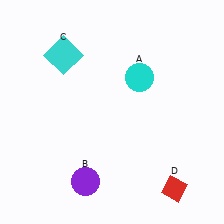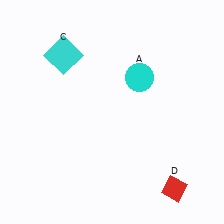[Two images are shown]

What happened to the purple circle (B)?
The purple circle (B) was removed in Image 2. It was in the bottom-left area of Image 1.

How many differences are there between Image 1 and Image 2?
There is 1 difference between the two images.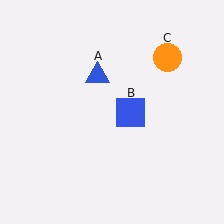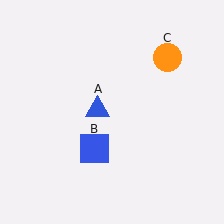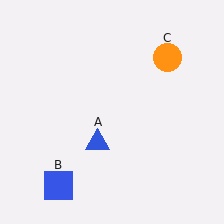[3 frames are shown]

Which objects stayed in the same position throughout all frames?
Orange circle (object C) remained stationary.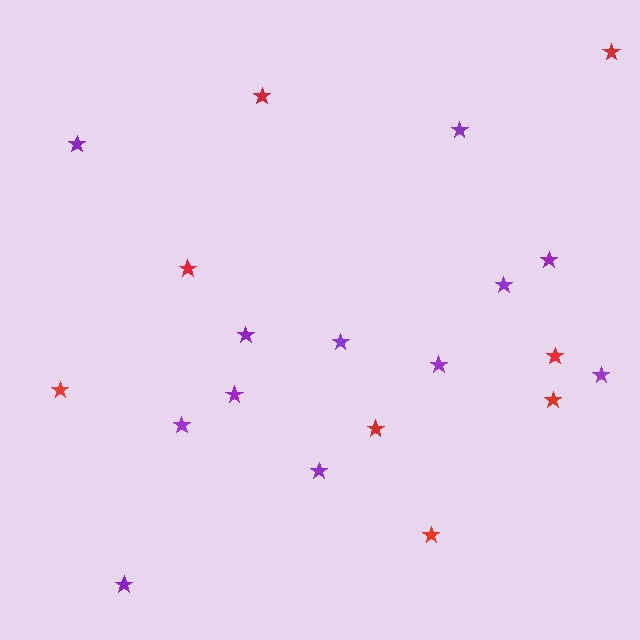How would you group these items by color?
There are 2 groups: one group of red stars (8) and one group of purple stars (12).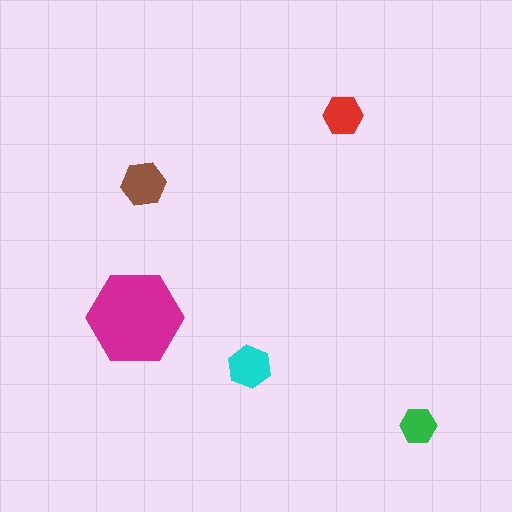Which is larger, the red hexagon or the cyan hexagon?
The cyan one.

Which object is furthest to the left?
The magenta hexagon is leftmost.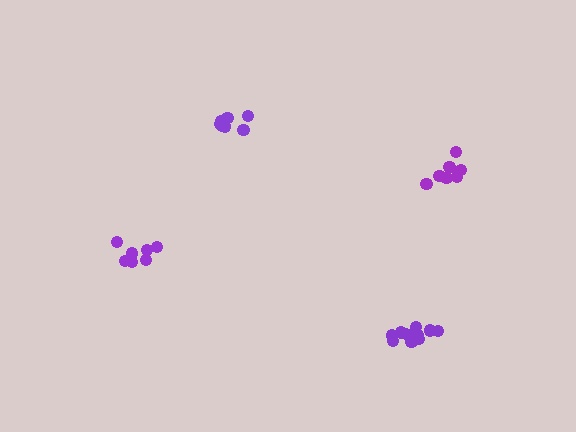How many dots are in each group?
Group 1: 7 dots, Group 2: 8 dots, Group 3: 12 dots, Group 4: 7 dots (34 total).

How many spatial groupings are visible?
There are 4 spatial groupings.